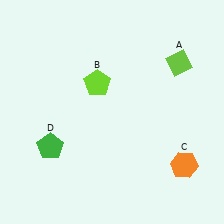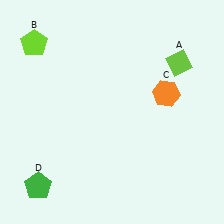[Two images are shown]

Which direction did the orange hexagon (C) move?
The orange hexagon (C) moved up.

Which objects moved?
The objects that moved are: the lime pentagon (B), the orange hexagon (C), the green pentagon (D).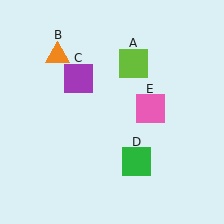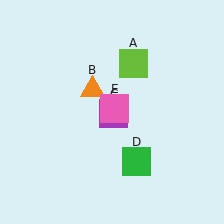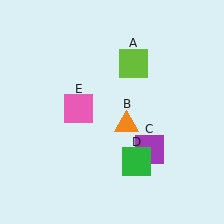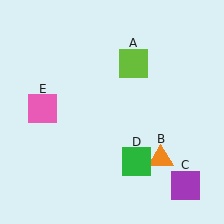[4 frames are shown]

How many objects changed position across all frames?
3 objects changed position: orange triangle (object B), purple square (object C), pink square (object E).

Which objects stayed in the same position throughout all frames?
Lime square (object A) and green square (object D) remained stationary.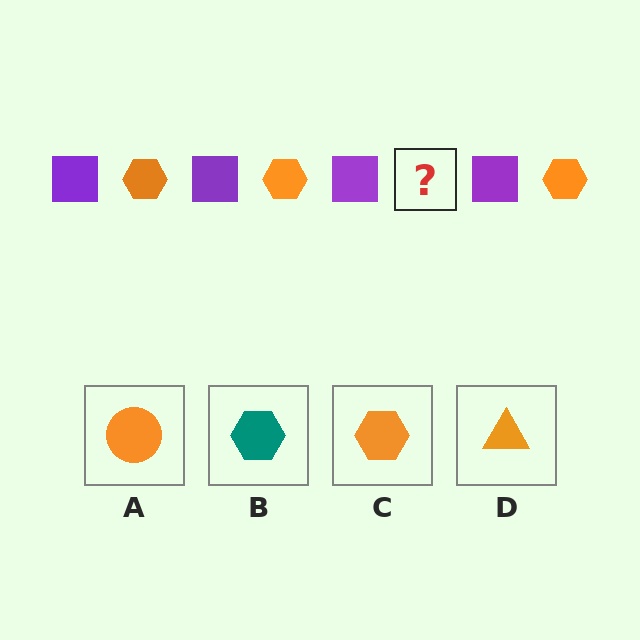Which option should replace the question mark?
Option C.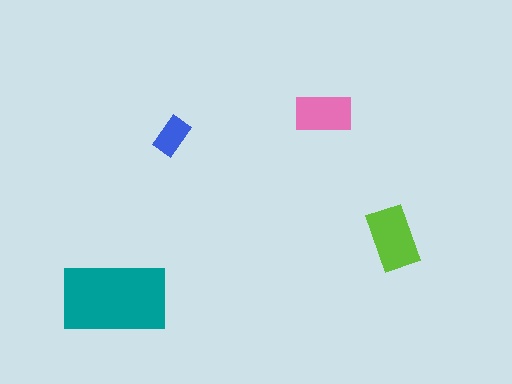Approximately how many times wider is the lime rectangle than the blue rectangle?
About 1.5 times wider.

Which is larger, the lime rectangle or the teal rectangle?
The teal one.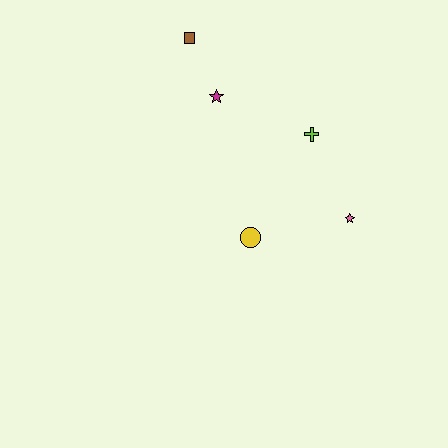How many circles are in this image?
There is 1 circle.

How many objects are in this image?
There are 5 objects.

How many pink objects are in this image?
There is 1 pink object.